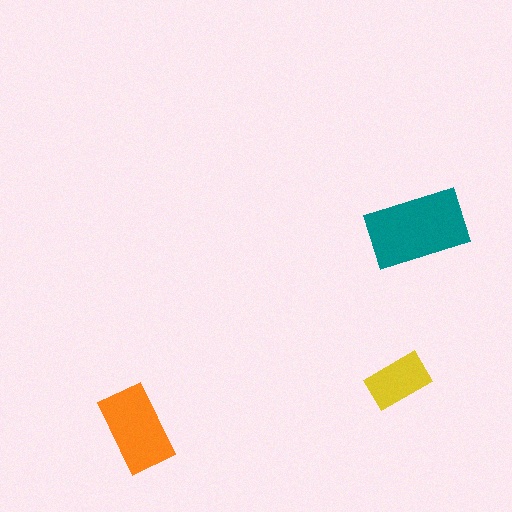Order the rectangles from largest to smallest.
the teal one, the orange one, the yellow one.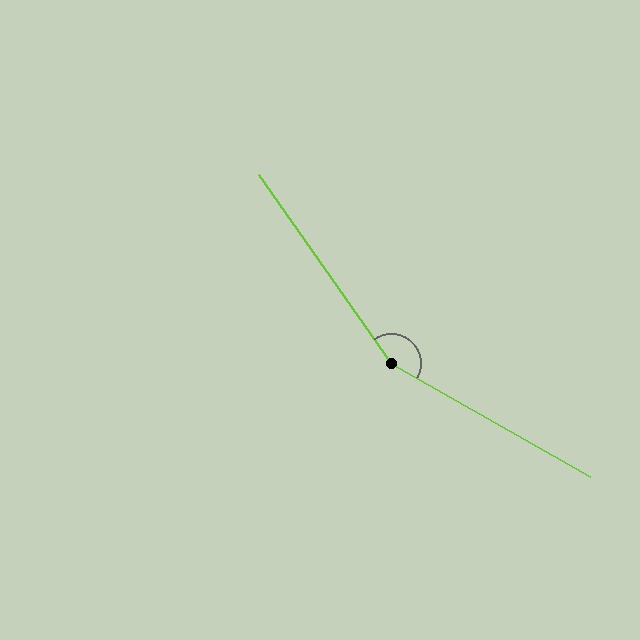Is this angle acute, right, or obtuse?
It is obtuse.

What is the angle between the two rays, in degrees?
Approximately 155 degrees.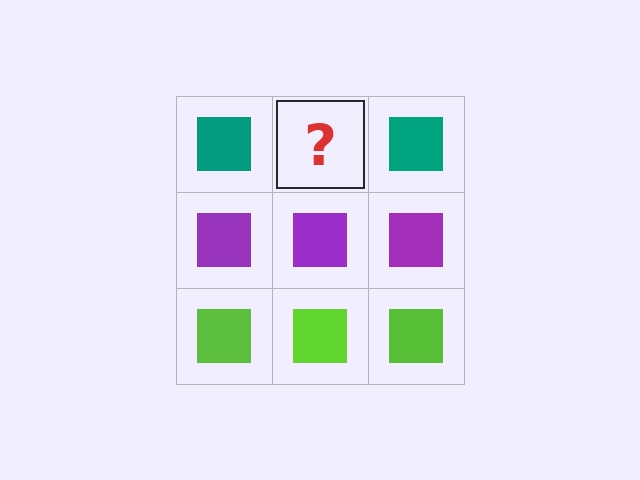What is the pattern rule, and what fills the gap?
The rule is that each row has a consistent color. The gap should be filled with a teal square.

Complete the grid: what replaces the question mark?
The question mark should be replaced with a teal square.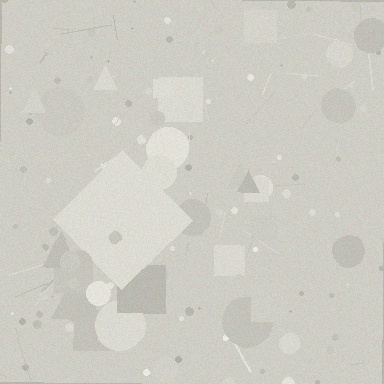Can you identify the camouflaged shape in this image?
The camouflaged shape is a diamond.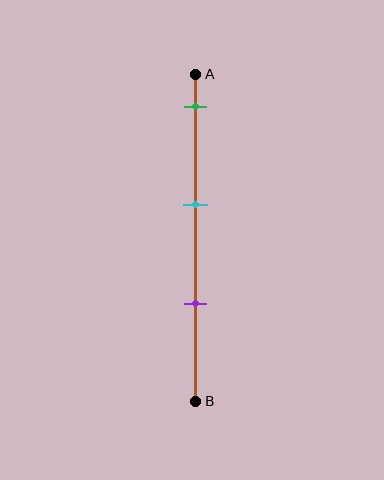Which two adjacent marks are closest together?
The cyan and purple marks are the closest adjacent pair.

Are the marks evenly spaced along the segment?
Yes, the marks are approximately evenly spaced.